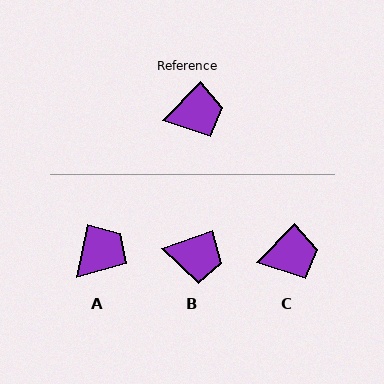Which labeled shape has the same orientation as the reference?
C.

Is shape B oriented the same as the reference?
No, it is off by about 26 degrees.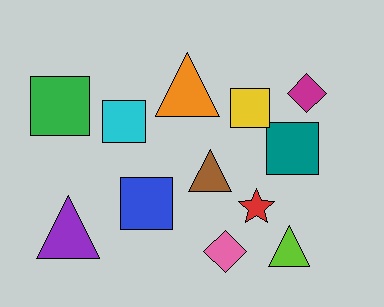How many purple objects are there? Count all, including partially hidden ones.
There is 1 purple object.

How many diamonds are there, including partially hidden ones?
There are 2 diamonds.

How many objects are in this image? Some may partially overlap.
There are 12 objects.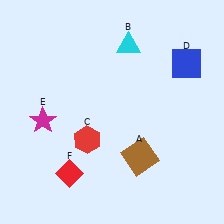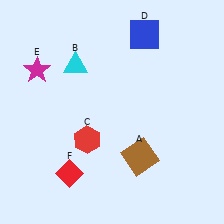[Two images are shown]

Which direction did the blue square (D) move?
The blue square (D) moved left.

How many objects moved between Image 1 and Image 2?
3 objects moved between the two images.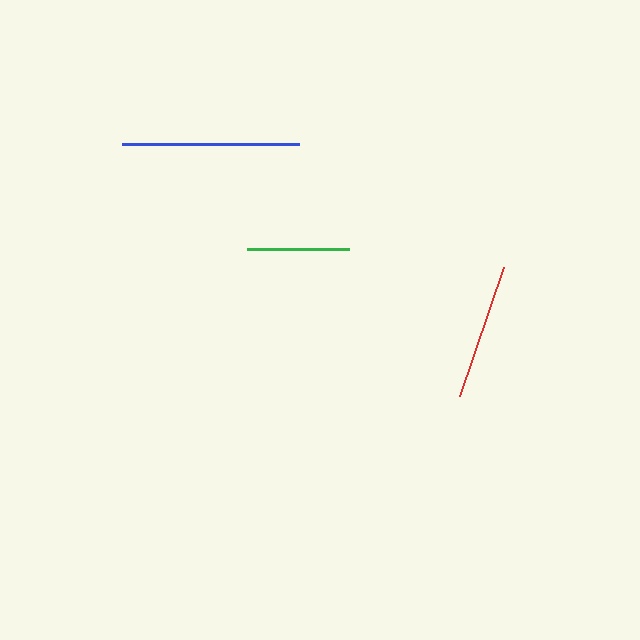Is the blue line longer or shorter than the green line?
The blue line is longer than the green line.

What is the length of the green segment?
The green segment is approximately 102 pixels long.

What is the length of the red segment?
The red segment is approximately 137 pixels long.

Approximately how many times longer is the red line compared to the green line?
The red line is approximately 1.3 times the length of the green line.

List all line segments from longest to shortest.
From longest to shortest: blue, red, green.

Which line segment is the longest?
The blue line is the longest at approximately 177 pixels.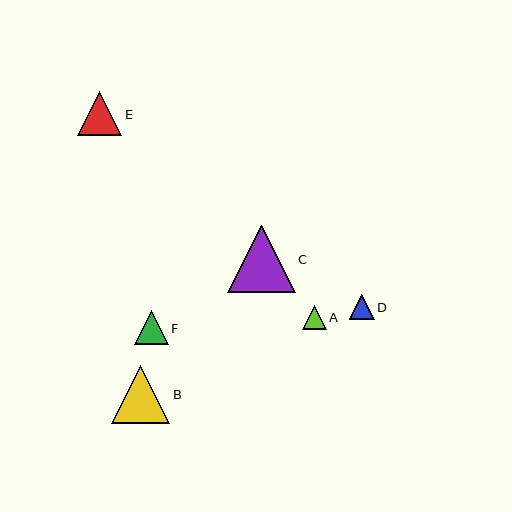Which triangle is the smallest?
Triangle A is the smallest with a size of approximately 24 pixels.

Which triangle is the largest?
Triangle C is the largest with a size of approximately 67 pixels.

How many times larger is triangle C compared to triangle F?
Triangle C is approximately 2.0 times the size of triangle F.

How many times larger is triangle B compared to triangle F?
Triangle B is approximately 1.8 times the size of triangle F.